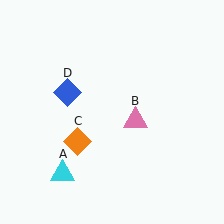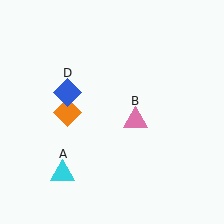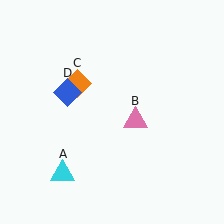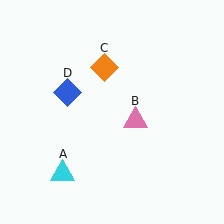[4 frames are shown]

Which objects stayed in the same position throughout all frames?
Cyan triangle (object A) and pink triangle (object B) and blue diamond (object D) remained stationary.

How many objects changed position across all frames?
1 object changed position: orange diamond (object C).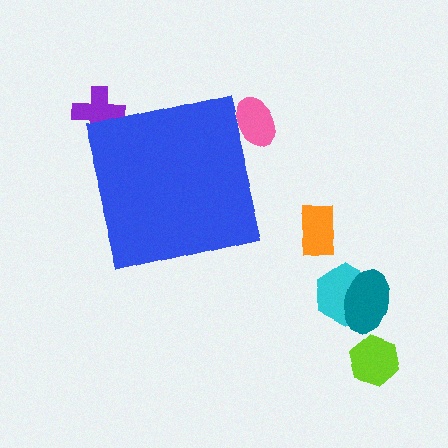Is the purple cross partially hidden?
Yes, the purple cross is partially hidden behind the blue square.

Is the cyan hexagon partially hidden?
No, the cyan hexagon is fully visible.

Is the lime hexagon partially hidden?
No, the lime hexagon is fully visible.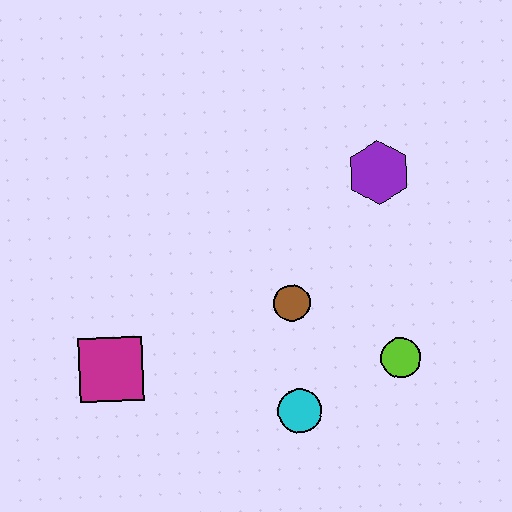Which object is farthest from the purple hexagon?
The magenta square is farthest from the purple hexagon.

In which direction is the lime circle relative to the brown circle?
The lime circle is to the right of the brown circle.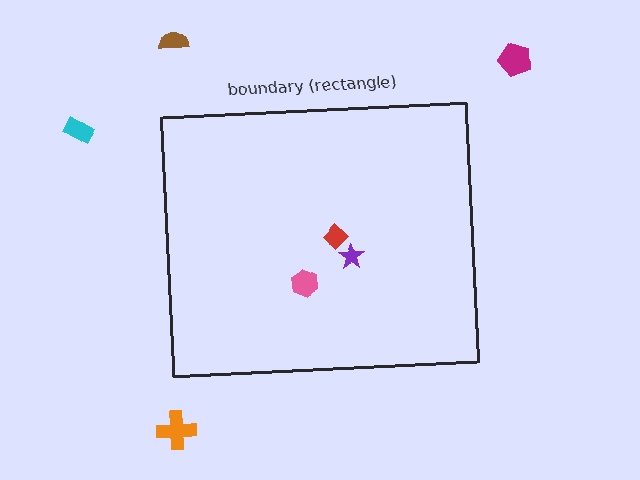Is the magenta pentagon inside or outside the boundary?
Outside.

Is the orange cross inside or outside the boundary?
Outside.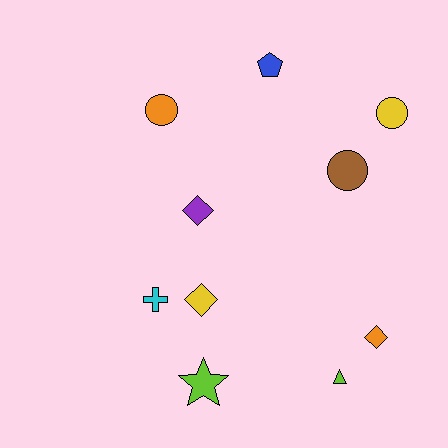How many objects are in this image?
There are 10 objects.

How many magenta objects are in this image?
There are no magenta objects.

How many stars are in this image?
There is 1 star.